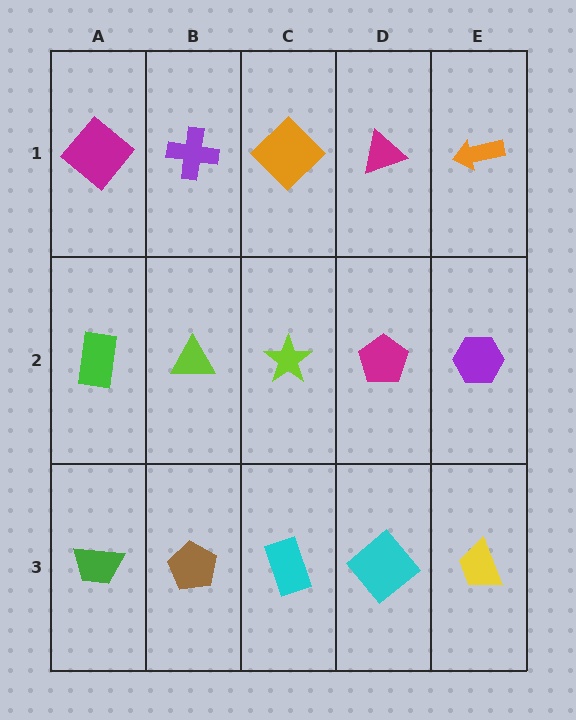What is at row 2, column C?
A lime star.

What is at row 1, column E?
An orange arrow.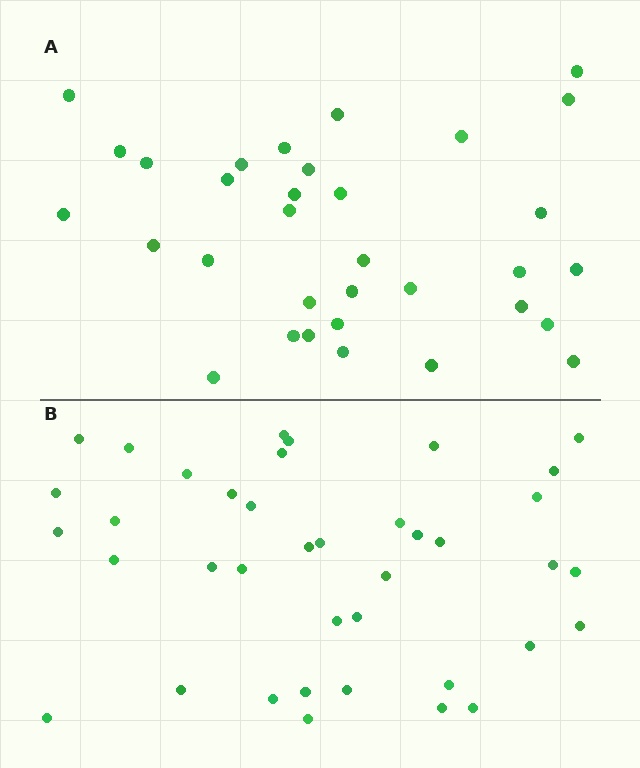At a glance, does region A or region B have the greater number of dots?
Region B (the bottom region) has more dots.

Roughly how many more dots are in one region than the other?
Region B has about 6 more dots than region A.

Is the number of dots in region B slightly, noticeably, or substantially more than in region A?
Region B has only slightly more — the two regions are fairly close. The ratio is roughly 1.2 to 1.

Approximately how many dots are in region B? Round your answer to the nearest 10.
About 40 dots. (The exact count is 39, which rounds to 40.)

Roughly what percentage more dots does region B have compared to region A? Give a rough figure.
About 20% more.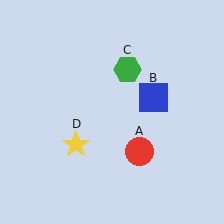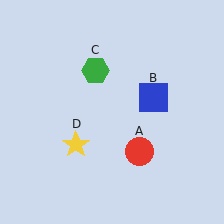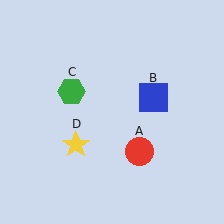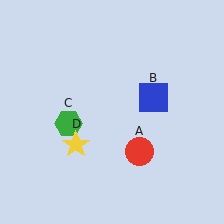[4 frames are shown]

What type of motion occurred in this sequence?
The green hexagon (object C) rotated counterclockwise around the center of the scene.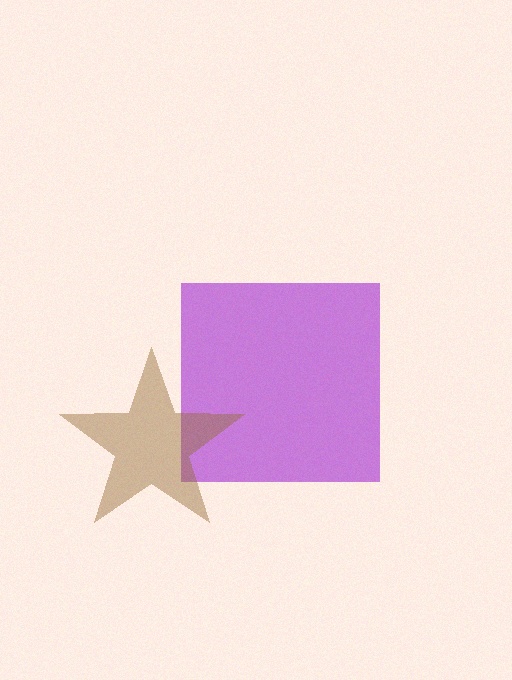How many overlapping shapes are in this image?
There are 2 overlapping shapes in the image.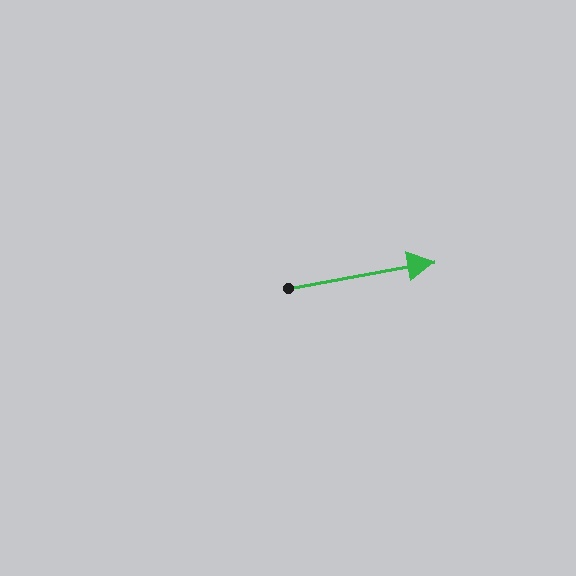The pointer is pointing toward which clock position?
Roughly 3 o'clock.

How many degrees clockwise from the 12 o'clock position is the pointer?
Approximately 80 degrees.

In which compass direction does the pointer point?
East.